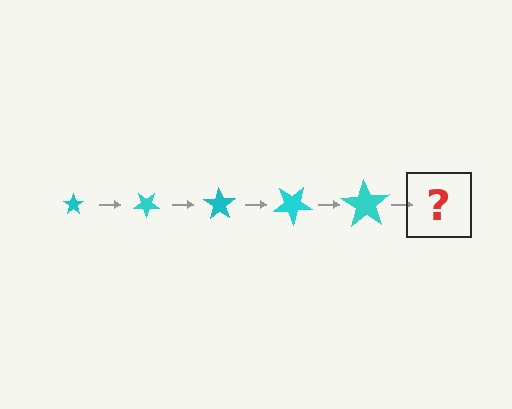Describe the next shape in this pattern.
It should be a star, larger than the previous one and rotated 175 degrees from the start.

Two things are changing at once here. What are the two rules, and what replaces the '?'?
The two rules are that the star grows larger each step and it rotates 35 degrees each step. The '?' should be a star, larger than the previous one and rotated 175 degrees from the start.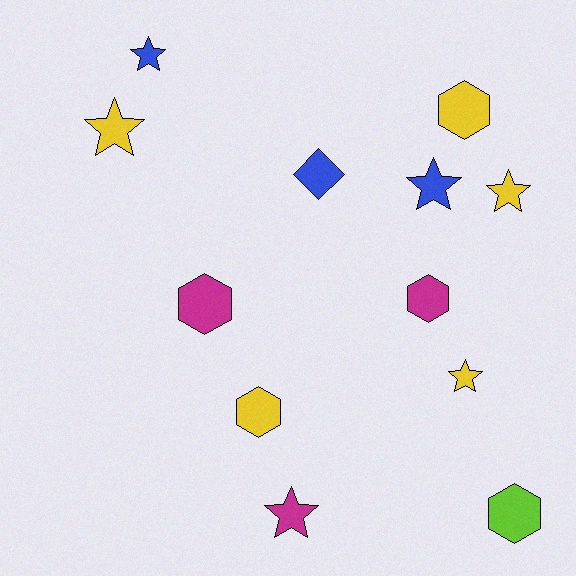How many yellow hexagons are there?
There are 2 yellow hexagons.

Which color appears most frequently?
Yellow, with 5 objects.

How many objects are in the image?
There are 12 objects.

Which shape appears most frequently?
Star, with 6 objects.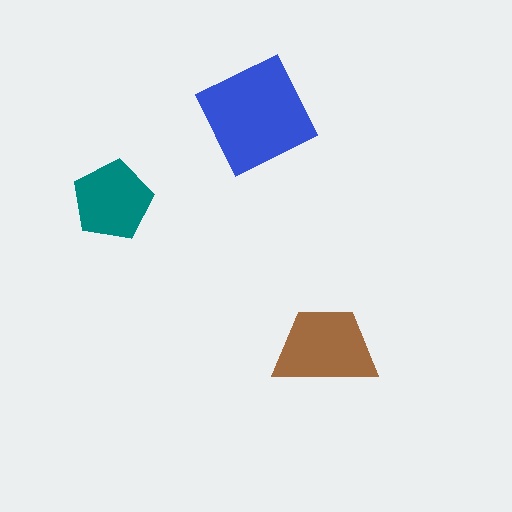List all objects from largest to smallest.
The blue diamond, the brown trapezoid, the teal pentagon.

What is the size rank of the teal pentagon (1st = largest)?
3rd.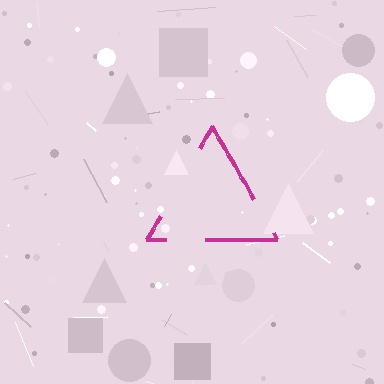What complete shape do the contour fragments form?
The contour fragments form a triangle.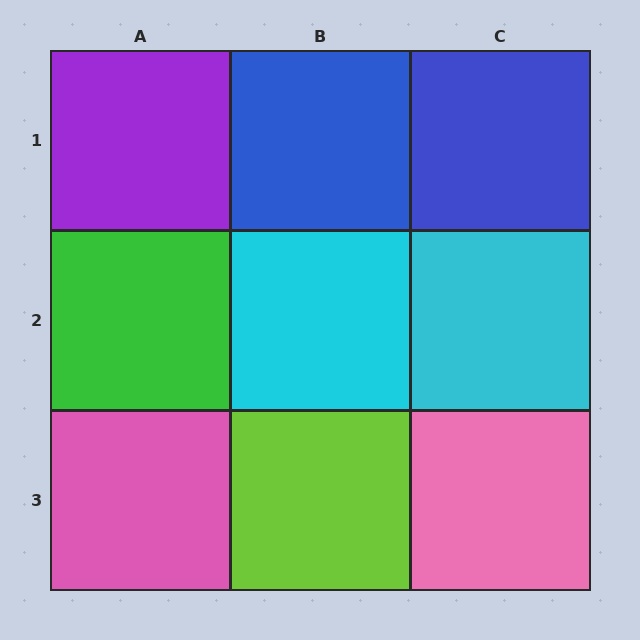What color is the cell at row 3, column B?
Lime.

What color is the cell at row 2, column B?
Cyan.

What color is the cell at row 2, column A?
Green.